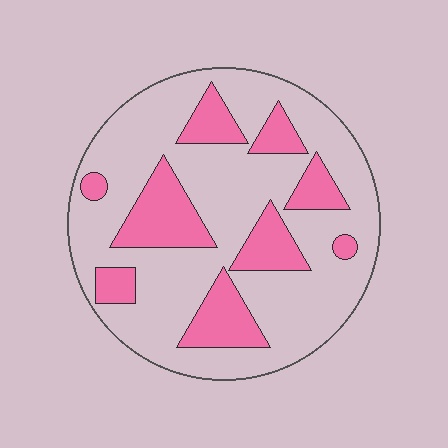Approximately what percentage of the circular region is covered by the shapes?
Approximately 25%.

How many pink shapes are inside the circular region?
9.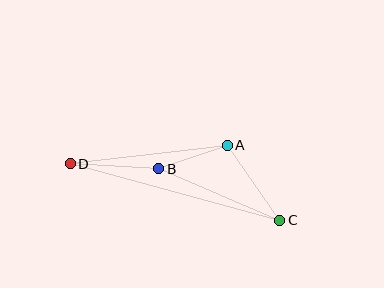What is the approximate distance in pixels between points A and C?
The distance between A and C is approximately 92 pixels.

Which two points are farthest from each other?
Points C and D are farthest from each other.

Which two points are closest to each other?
Points A and B are closest to each other.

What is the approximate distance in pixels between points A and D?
The distance between A and D is approximately 158 pixels.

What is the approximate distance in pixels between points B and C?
The distance between B and C is approximately 132 pixels.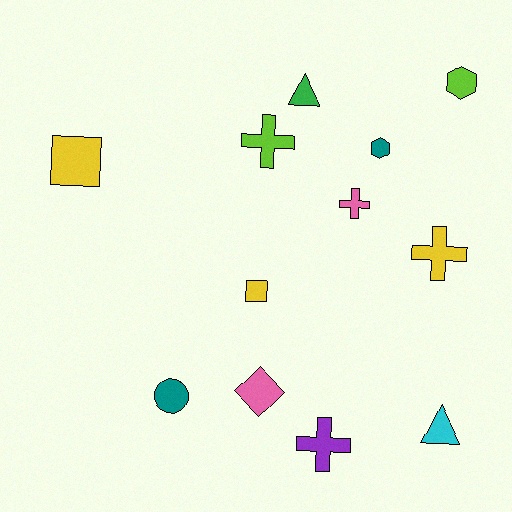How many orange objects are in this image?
There are no orange objects.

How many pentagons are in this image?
There are no pentagons.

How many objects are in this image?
There are 12 objects.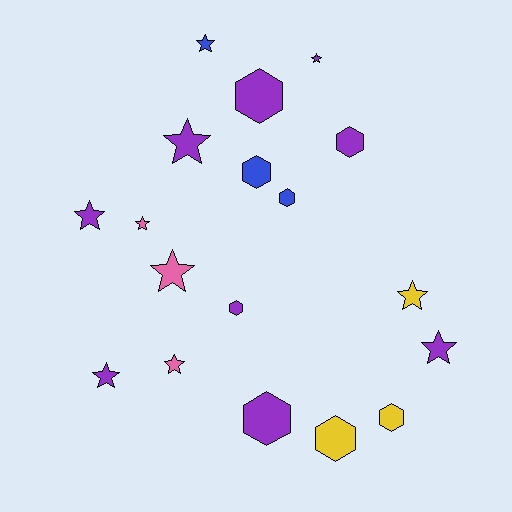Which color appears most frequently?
Purple, with 9 objects.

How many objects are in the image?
There are 18 objects.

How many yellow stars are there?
There is 1 yellow star.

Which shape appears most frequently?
Star, with 10 objects.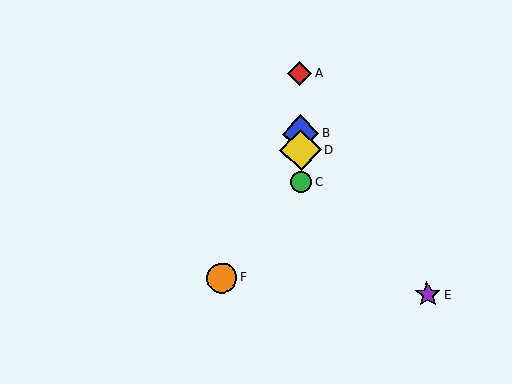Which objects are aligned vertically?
Objects A, B, C, D are aligned vertically.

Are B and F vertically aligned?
No, B is at x≈300 and F is at x≈222.